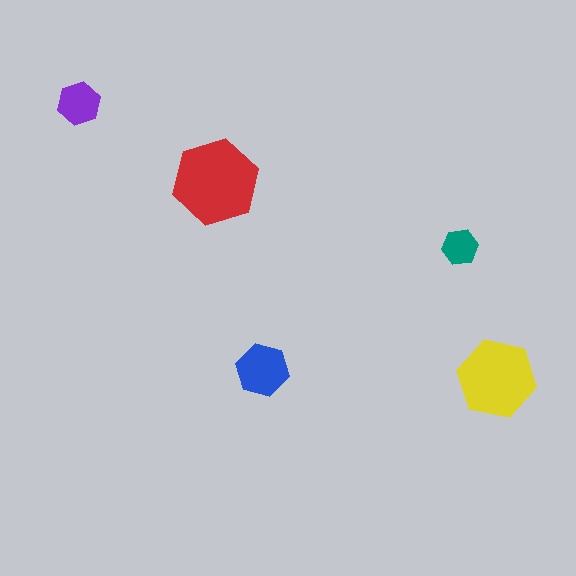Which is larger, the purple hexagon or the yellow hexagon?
The yellow one.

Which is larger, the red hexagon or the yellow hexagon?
The red one.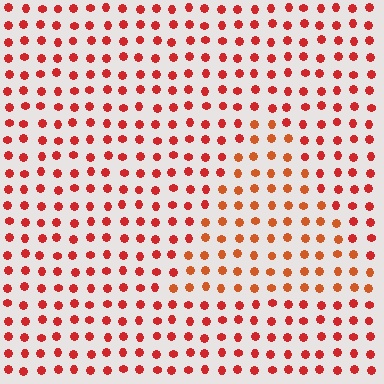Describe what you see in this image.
The image is filled with small red elements in a uniform arrangement. A triangle-shaped region is visible where the elements are tinted to a slightly different hue, forming a subtle color boundary.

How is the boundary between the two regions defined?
The boundary is defined purely by a slight shift in hue (about 21 degrees). Spacing, size, and orientation are identical on both sides.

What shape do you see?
I see a triangle.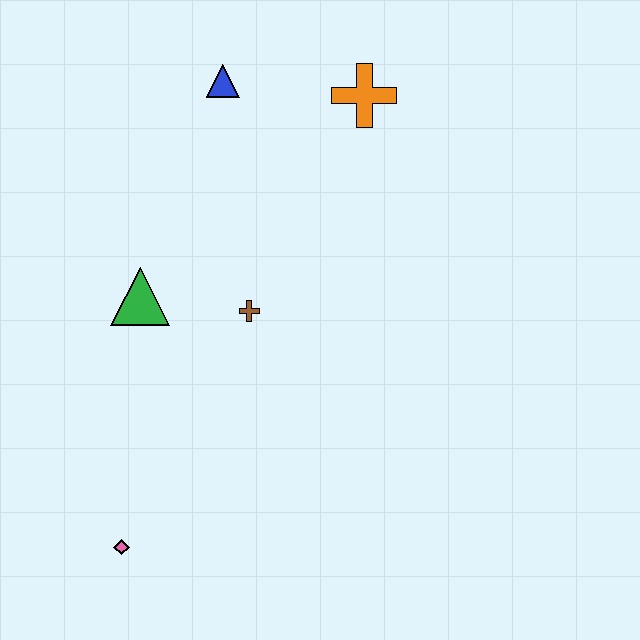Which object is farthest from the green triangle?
The orange cross is farthest from the green triangle.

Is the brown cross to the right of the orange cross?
No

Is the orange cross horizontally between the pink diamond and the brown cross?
No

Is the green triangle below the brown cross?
No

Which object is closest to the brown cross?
The green triangle is closest to the brown cross.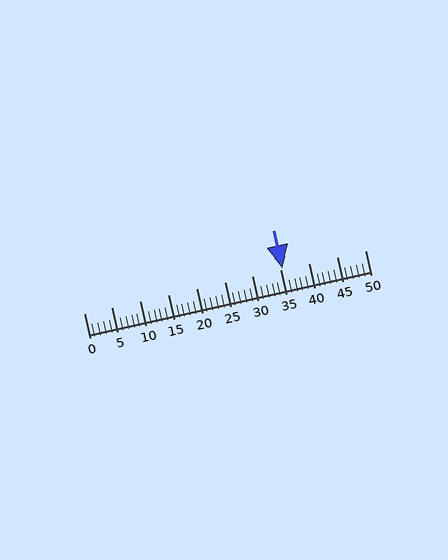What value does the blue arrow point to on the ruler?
The blue arrow points to approximately 35.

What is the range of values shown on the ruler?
The ruler shows values from 0 to 50.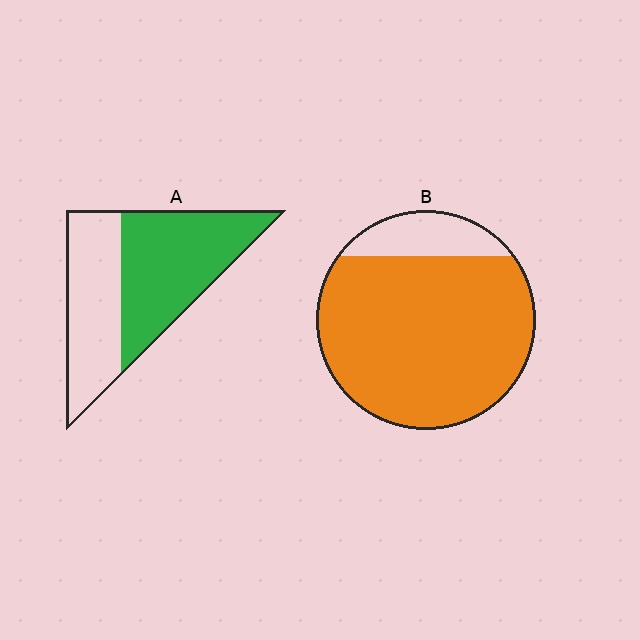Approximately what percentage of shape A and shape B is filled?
A is approximately 55% and B is approximately 85%.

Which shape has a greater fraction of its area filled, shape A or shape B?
Shape B.